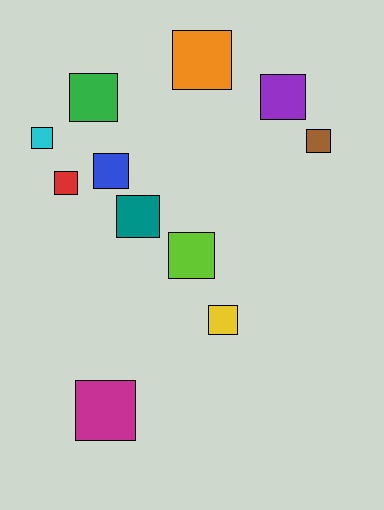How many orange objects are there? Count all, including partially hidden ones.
There is 1 orange object.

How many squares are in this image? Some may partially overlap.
There are 11 squares.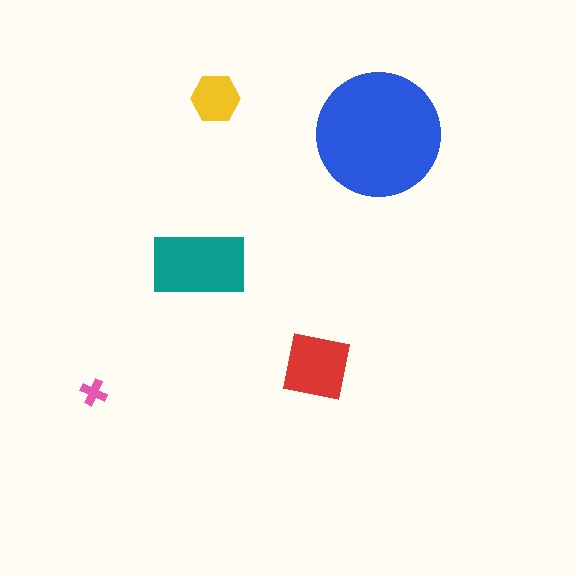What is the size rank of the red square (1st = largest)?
3rd.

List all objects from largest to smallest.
The blue circle, the teal rectangle, the red square, the yellow hexagon, the pink cross.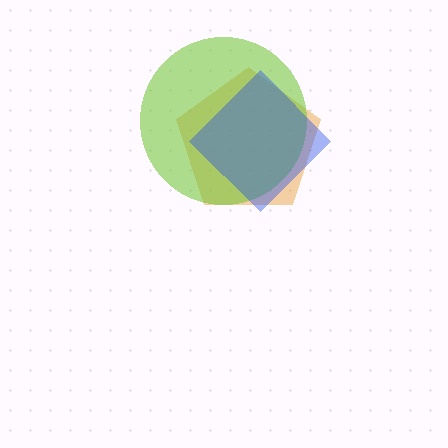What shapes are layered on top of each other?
The layered shapes are: an orange pentagon, a lime circle, a blue diamond.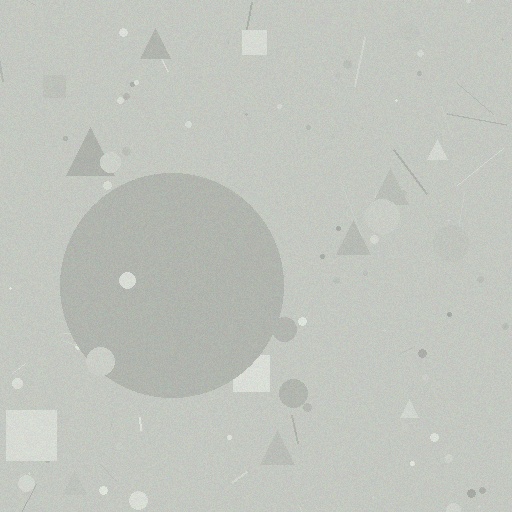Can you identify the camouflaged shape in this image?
The camouflaged shape is a circle.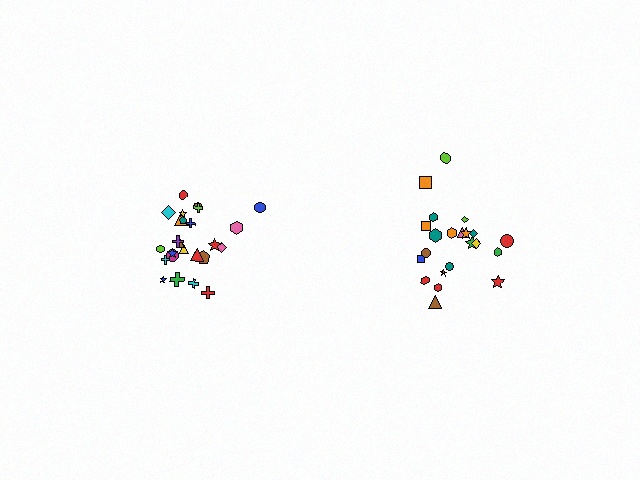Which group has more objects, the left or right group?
The left group.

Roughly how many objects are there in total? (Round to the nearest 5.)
Roughly 45 objects in total.